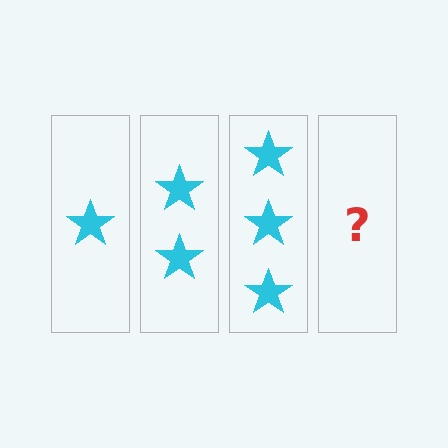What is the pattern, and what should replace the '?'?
The pattern is that each step adds one more star. The '?' should be 4 stars.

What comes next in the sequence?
The next element should be 4 stars.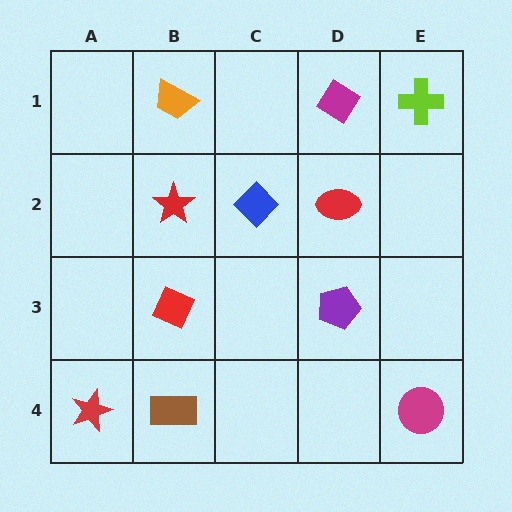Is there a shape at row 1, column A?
No, that cell is empty.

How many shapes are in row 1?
3 shapes.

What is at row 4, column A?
A red star.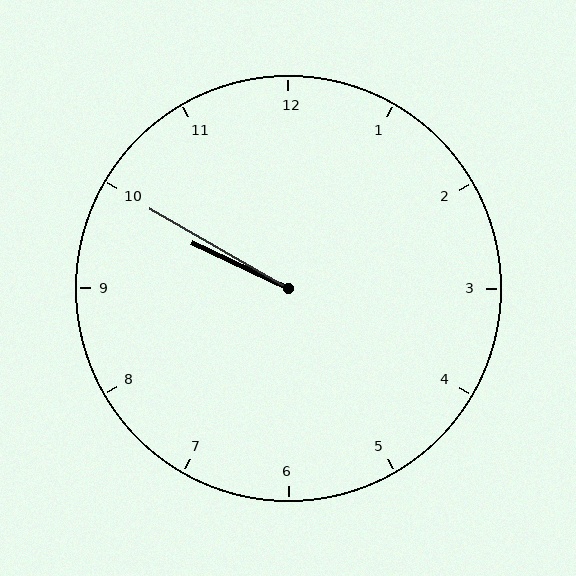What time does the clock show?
9:50.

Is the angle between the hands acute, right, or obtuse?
It is acute.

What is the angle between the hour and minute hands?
Approximately 5 degrees.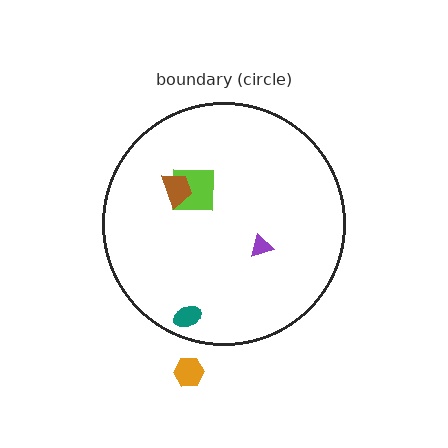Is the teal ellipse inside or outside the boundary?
Inside.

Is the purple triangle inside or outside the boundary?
Inside.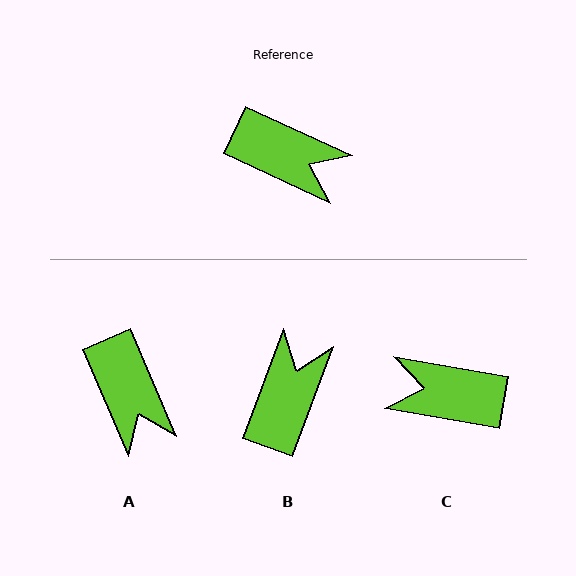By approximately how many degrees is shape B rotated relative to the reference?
Approximately 95 degrees counter-clockwise.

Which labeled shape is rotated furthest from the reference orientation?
C, about 165 degrees away.